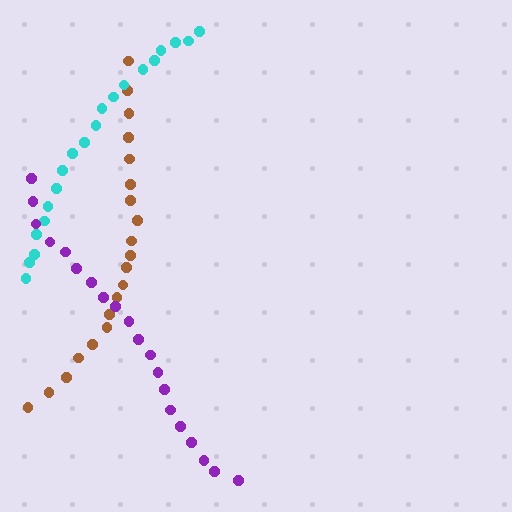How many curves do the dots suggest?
There are 3 distinct paths.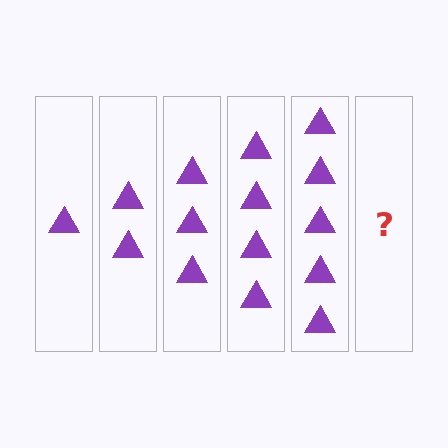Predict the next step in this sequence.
The next step is 6 triangles.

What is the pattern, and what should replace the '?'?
The pattern is that each step adds one more triangle. The '?' should be 6 triangles.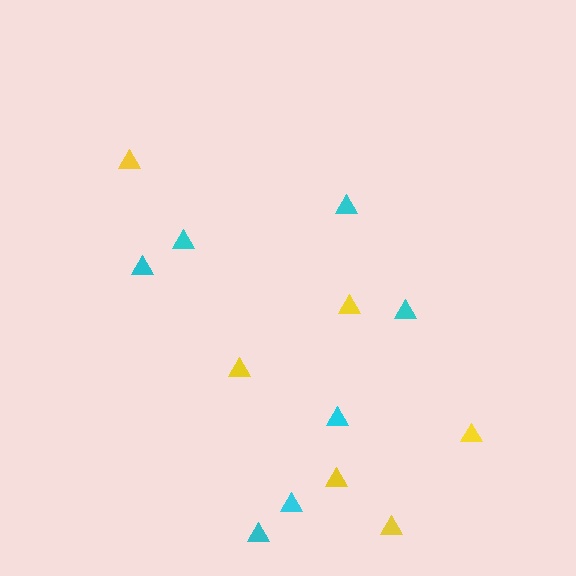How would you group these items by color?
There are 2 groups: one group of cyan triangles (7) and one group of yellow triangles (6).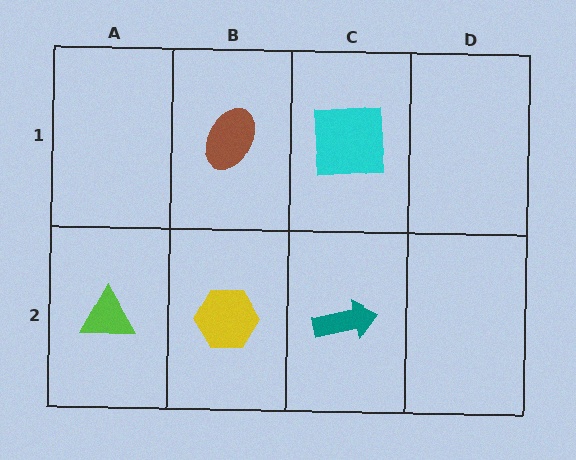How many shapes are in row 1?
2 shapes.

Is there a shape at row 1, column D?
No, that cell is empty.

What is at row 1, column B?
A brown ellipse.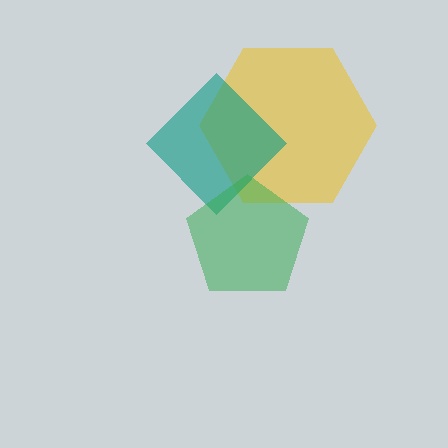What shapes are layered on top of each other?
The layered shapes are: a yellow hexagon, a teal diamond, a green pentagon.